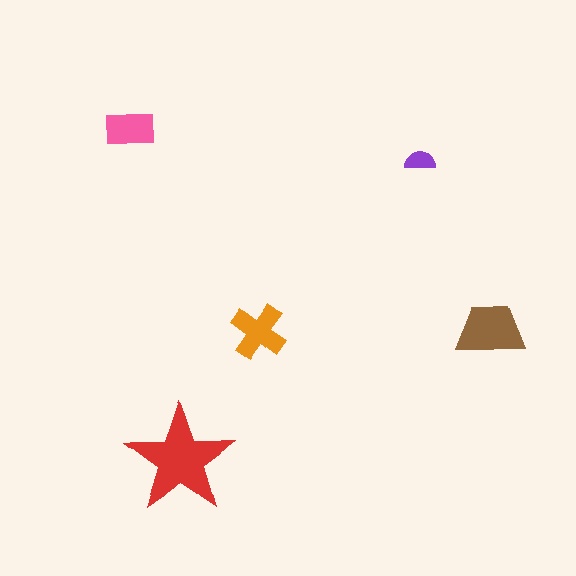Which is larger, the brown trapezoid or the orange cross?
The brown trapezoid.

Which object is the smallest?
The purple semicircle.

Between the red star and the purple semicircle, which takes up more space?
The red star.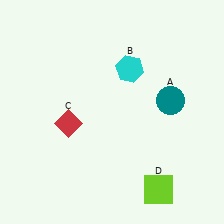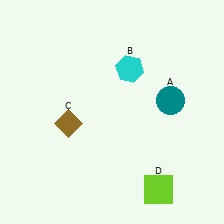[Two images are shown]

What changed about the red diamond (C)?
In Image 1, C is red. In Image 2, it changed to brown.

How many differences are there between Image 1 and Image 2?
There is 1 difference between the two images.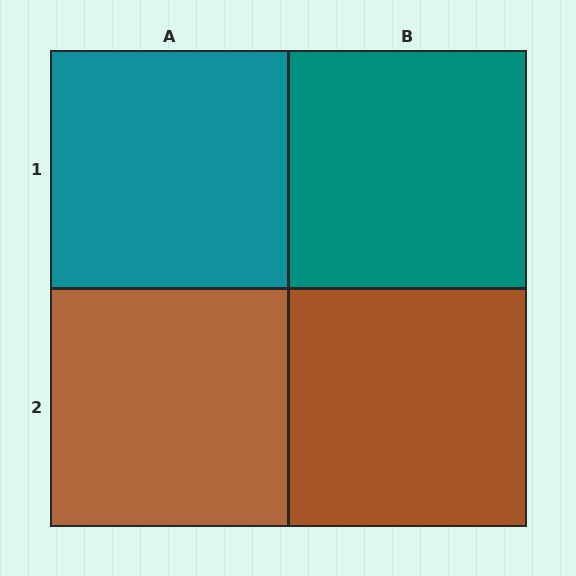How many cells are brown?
2 cells are brown.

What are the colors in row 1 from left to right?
Teal, teal.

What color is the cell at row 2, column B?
Brown.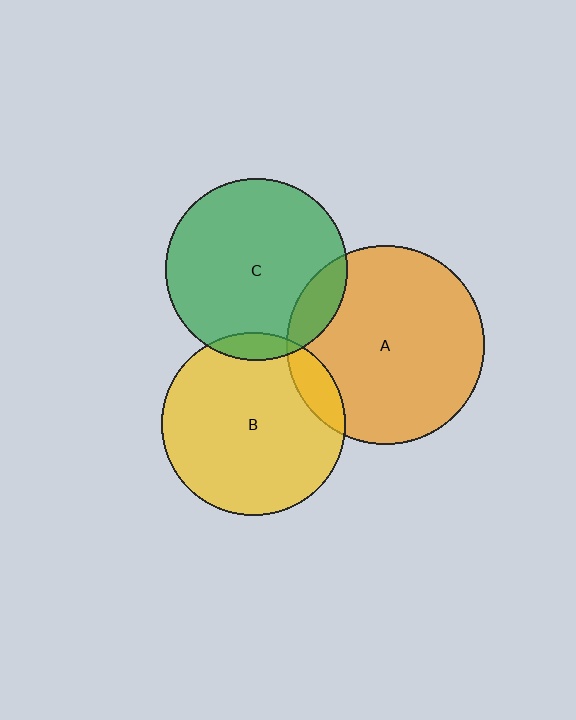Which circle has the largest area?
Circle A (orange).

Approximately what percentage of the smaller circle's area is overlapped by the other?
Approximately 10%.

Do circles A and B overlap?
Yes.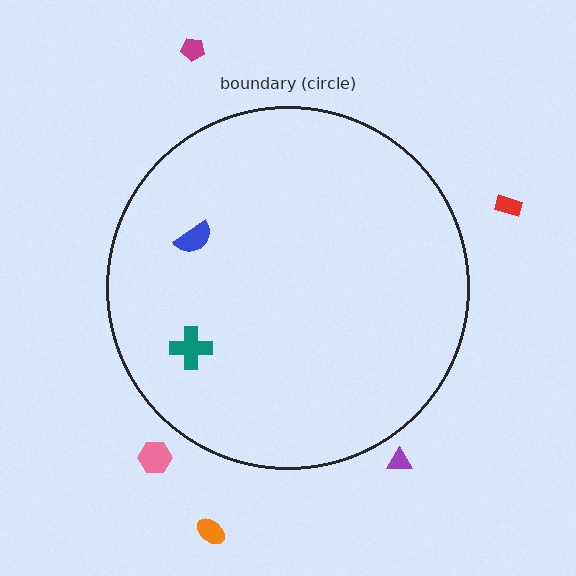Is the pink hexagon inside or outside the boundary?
Outside.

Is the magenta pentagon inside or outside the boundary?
Outside.